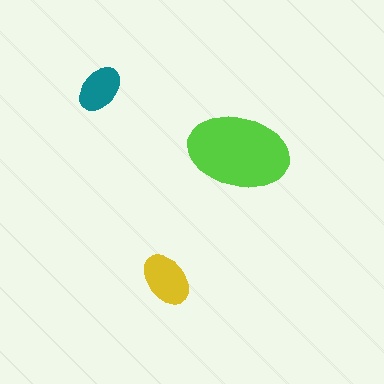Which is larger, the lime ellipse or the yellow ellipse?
The lime one.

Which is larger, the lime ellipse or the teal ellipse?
The lime one.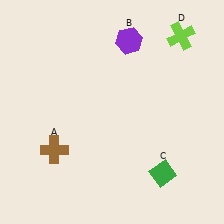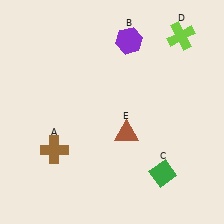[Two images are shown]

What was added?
A brown triangle (E) was added in Image 2.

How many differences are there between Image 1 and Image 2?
There is 1 difference between the two images.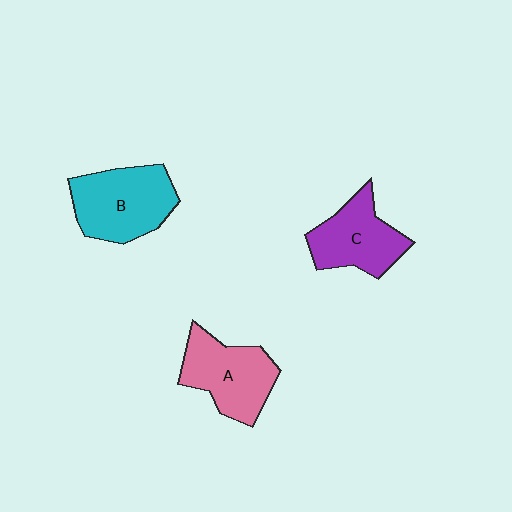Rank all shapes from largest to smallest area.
From largest to smallest: B (cyan), A (pink), C (purple).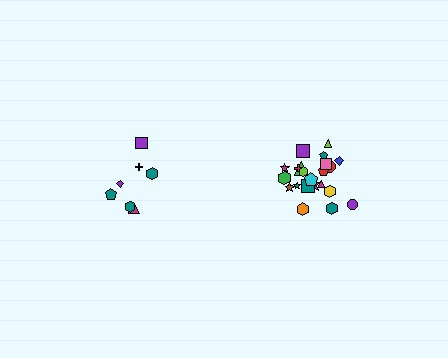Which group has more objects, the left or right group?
The right group.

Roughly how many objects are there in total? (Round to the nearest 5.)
Roughly 30 objects in total.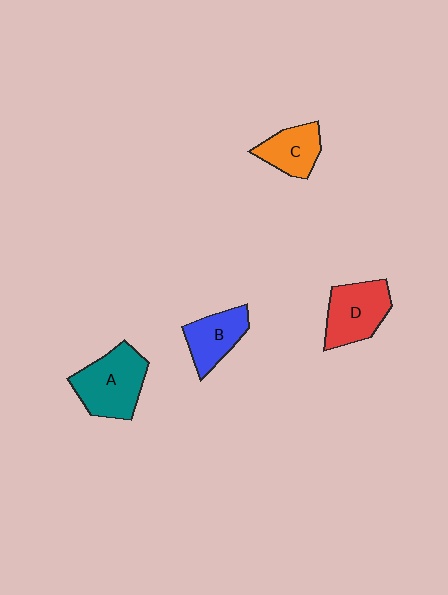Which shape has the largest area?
Shape A (teal).